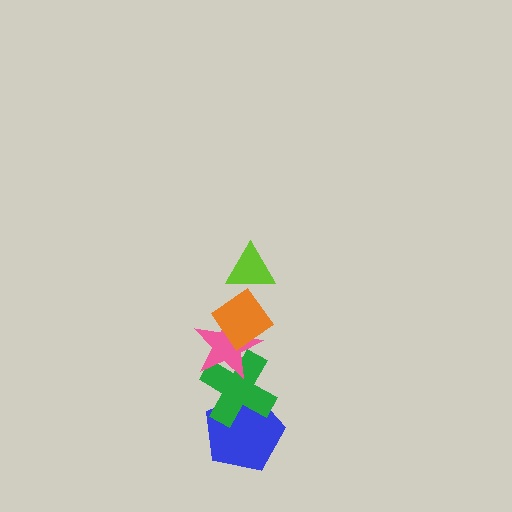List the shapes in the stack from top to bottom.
From top to bottom: the lime triangle, the orange diamond, the pink star, the green cross, the blue pentagon.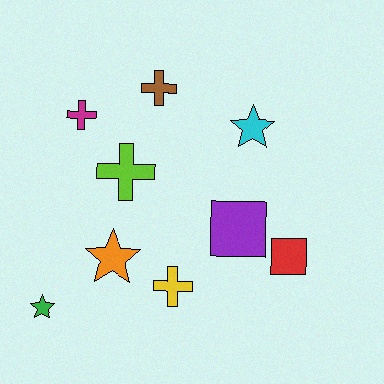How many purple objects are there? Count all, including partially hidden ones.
There is 1 purple object.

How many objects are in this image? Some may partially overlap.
There are 9 objects.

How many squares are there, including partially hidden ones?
There are 2 squares.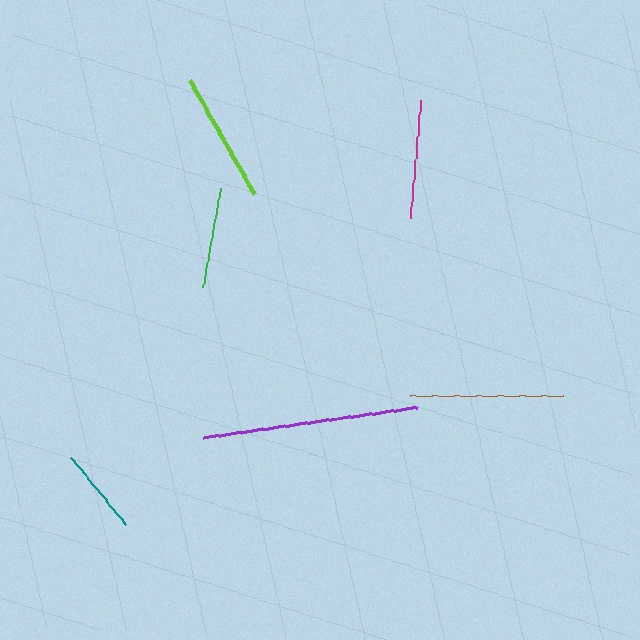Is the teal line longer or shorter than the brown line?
The brown line is longer than the teal line.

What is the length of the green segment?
The green segment is approximately 100 pixels long.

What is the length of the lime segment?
The lime segment is approximately 132 pixels long.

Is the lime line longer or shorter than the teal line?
The lime line is longer than the teal line.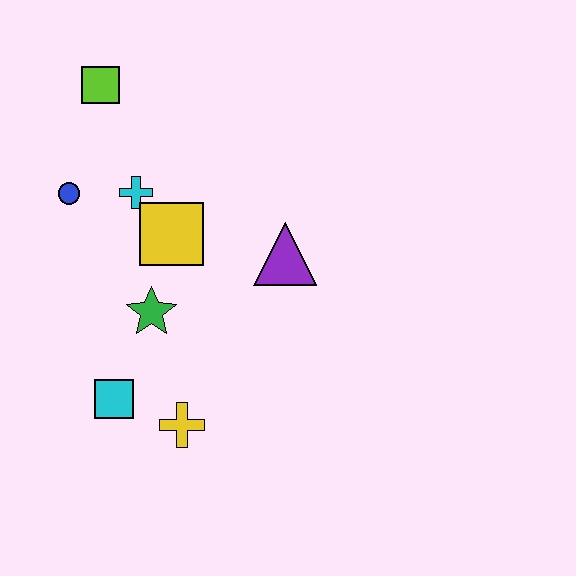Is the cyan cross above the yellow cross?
Yes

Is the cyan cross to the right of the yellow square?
No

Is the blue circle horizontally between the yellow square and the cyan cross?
No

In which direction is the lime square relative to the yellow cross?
The lime square is above the yellow cross.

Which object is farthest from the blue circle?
The yellow cross is farthest from the blue circle.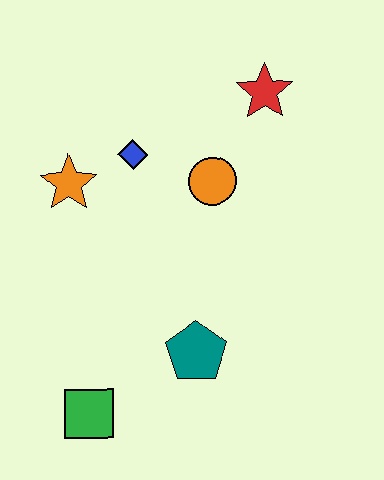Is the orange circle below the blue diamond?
Yes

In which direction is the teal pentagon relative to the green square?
The teal pentagon is to the right of the green square.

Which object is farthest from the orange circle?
The green square is farthest from the orange circle.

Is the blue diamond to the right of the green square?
Yes